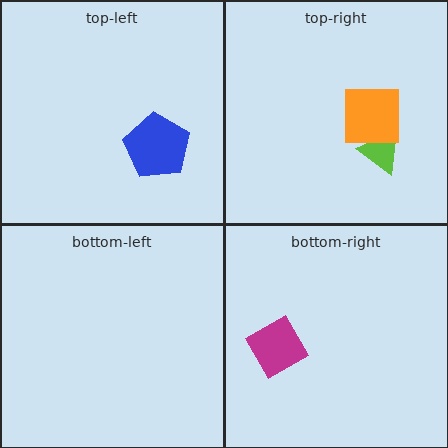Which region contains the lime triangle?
The top-right region.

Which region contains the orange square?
The top-right region.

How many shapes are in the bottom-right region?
1.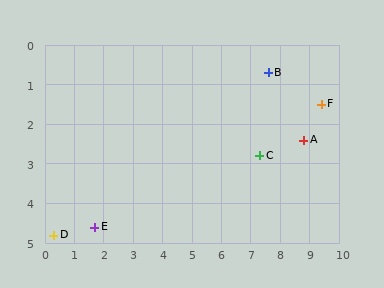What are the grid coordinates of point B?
Point B is at approximately (7.6, 0.7).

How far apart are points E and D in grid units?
Points E and D are about 1.4 grid units apart.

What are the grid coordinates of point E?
Point E is at approximately (1.7, 4.6).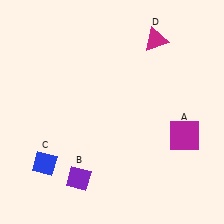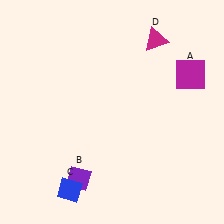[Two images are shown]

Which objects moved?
The objects that moved are: the magenta square (A), the blue diamond (C).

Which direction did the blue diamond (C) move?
The blue diamond (C) moved down.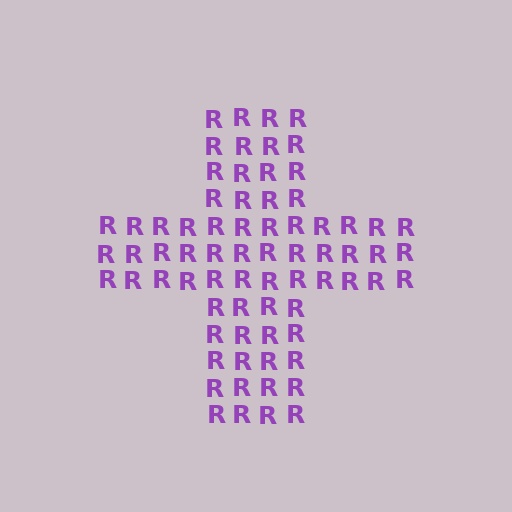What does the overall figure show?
The overall figure shows a cross.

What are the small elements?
The small elements are letter R's.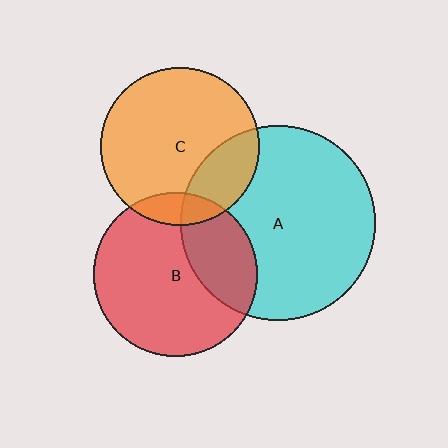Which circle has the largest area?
Circle A (cyan).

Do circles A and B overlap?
Yes.